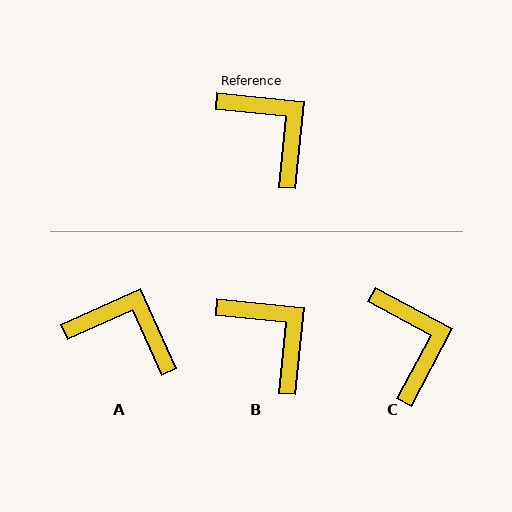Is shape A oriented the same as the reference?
No, it is off by about 30 degrees.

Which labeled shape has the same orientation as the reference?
B.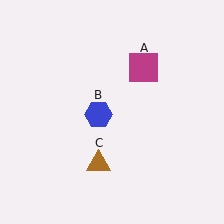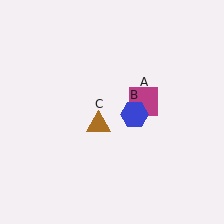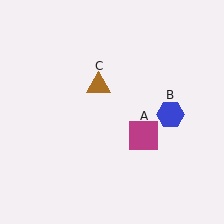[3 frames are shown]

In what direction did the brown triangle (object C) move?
The brown triangle (object C) moved up.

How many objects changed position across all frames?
3 objects changed position: magenta square (object A), blue hexagon (object B), brown triangle (object C).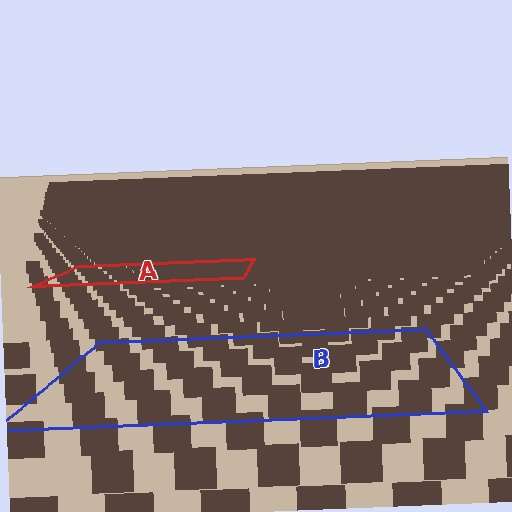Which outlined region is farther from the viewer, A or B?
Region A is farther from the viewer — the texture elements inside it appear smaller and more densely packed.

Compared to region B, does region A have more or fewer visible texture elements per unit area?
Region A has more texture elements per unit area — they are packed more densely because it is farther away.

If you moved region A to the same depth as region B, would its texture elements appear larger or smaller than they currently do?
They would appear larger. At a closer depth, the same texture elements are projected at a bigger on-screen size.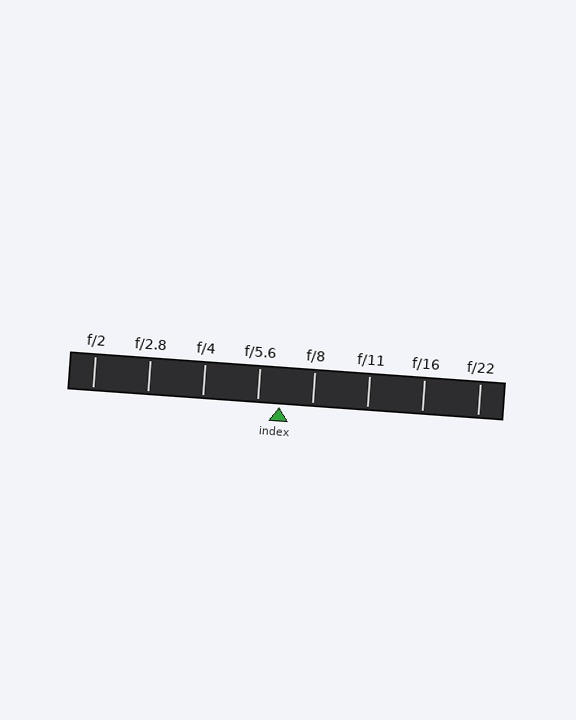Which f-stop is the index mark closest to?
The index mark is closest to f/5.6.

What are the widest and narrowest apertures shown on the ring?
The widest aperture shown is f/2 and the narrowest is f/22.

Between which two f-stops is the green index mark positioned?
The index mark is between f/5.6 and f/8.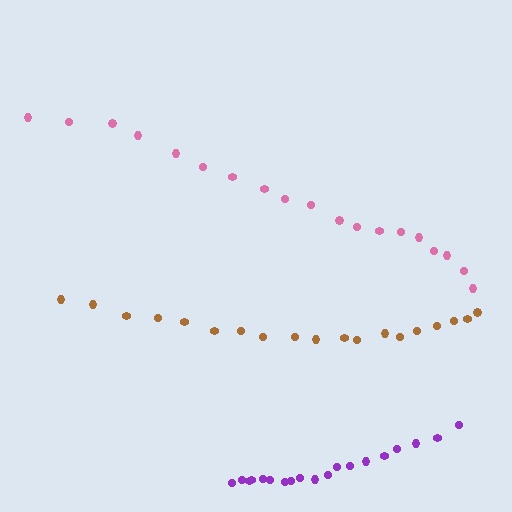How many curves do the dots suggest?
There are 3 distinct paths.